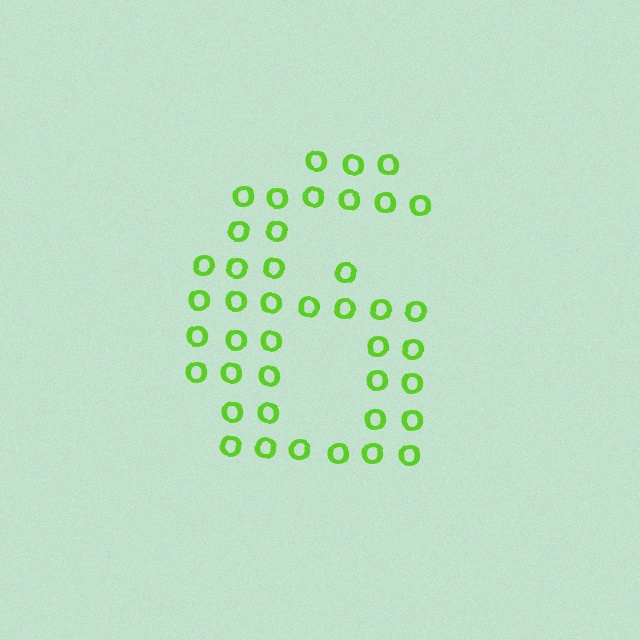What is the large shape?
The large shape is the digit 6.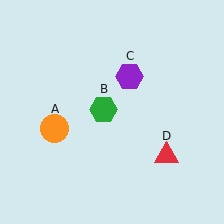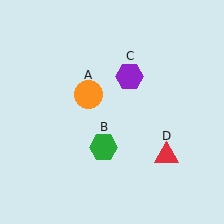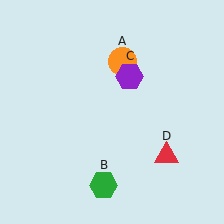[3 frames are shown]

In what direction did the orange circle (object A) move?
The orange circle (object A) moved up and to the right.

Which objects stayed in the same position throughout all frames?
Purple hexagon (object C) and red triangle (object D) remained stationary.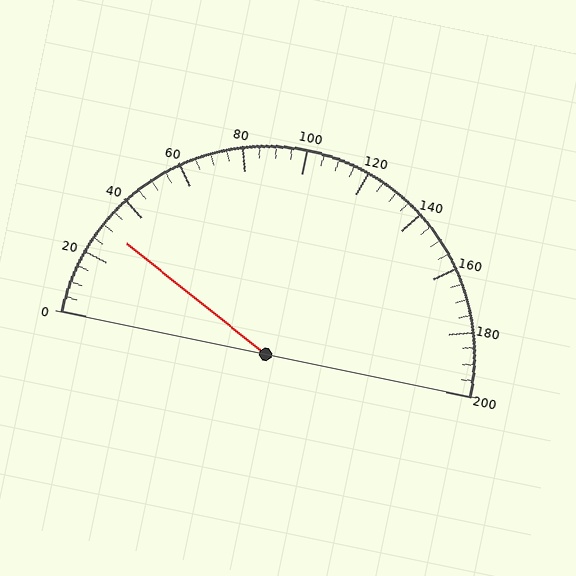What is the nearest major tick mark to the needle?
The nearest major tick mark is 40.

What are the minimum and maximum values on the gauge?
The gauge ranges from 0 to 200.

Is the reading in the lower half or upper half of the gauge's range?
The reading is in the lower half of the range (0 to 200).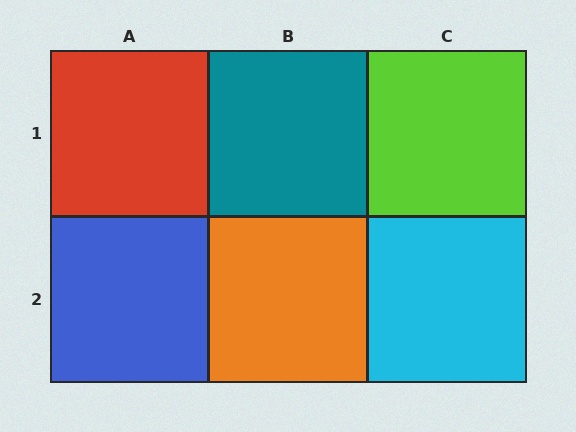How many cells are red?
1 cell is red.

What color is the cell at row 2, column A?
Blue.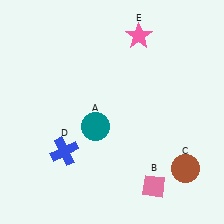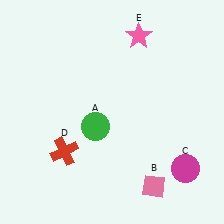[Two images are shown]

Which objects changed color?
A changed from teal to green. C changed from brown to magenta. D changed from blue to red.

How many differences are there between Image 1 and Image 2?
There are 3 differences between the two images.